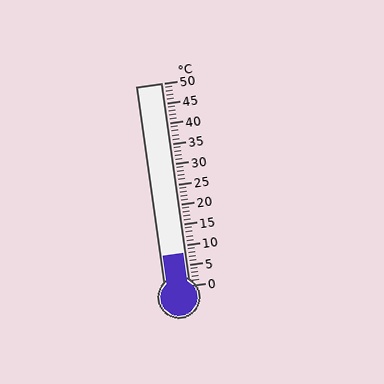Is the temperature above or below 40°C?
The temperature is below 40°C.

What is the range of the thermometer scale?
The thermometer scale ranges from 0°C to 50°C.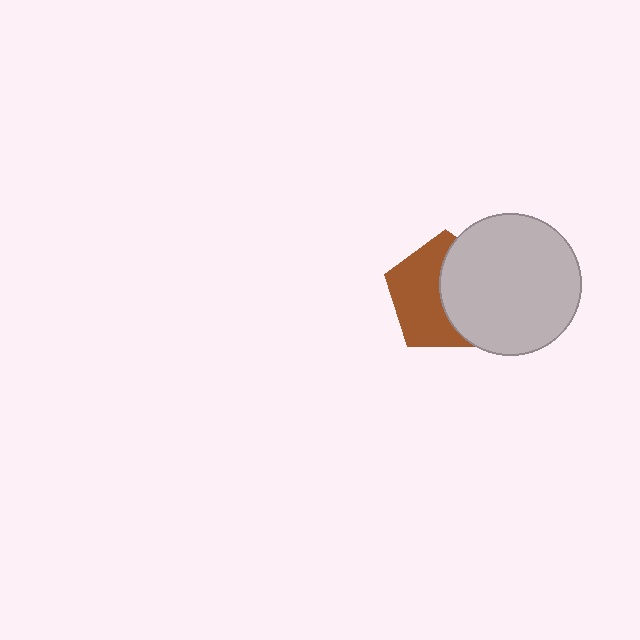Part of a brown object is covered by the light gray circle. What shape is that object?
It is a pentagon.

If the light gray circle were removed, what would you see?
You would see the complete brown pentagon.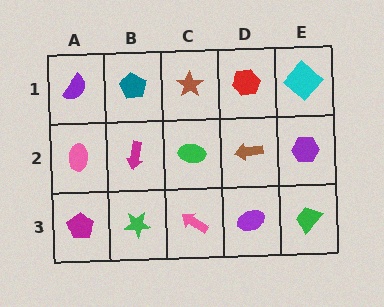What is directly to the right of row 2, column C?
A brown arrow.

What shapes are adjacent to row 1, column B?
A magenta arrow (row 2, column B), a purple semicircle (row 1, column A), a brown star (row 1, column C).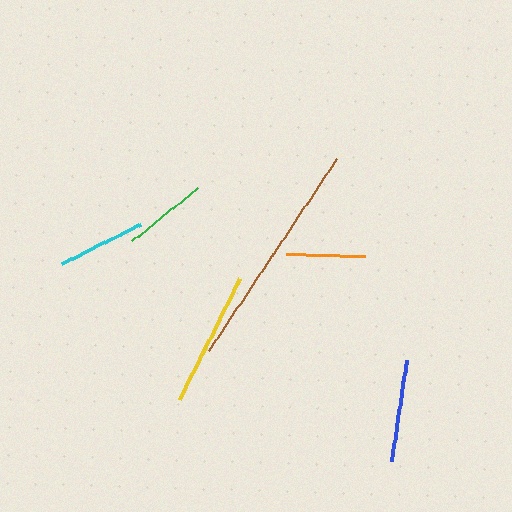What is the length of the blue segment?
The blue segment is approximately 102 pixels long.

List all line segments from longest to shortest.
From longest to shortest: brown, yellow, blue, cyan, green, orange.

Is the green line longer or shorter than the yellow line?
The yellow line is longer than the green line.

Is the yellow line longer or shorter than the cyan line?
The yellow line is longer than the cyan line.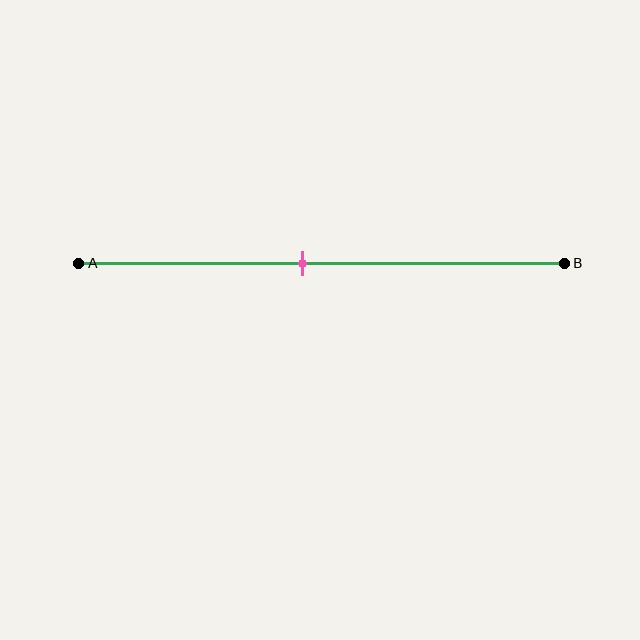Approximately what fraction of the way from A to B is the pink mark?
The pink mark is approximately 45% of the way from A to B.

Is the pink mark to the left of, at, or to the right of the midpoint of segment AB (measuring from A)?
The pink mark is to the left of the midpoint of segment AB.